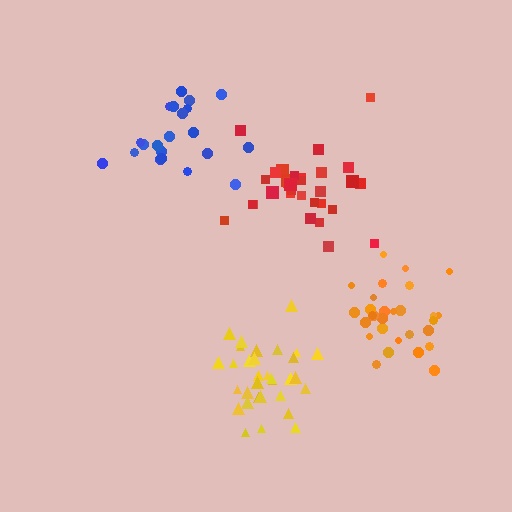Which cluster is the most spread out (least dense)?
Yellow.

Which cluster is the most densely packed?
Orange.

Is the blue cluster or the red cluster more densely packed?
Blue.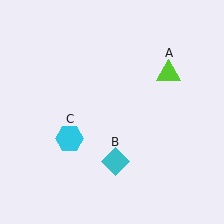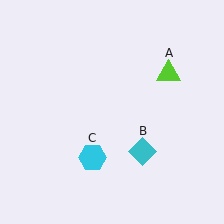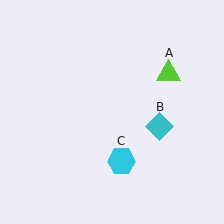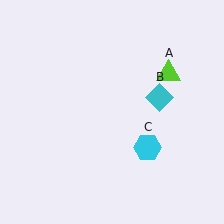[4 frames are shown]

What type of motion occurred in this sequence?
The cyan diamond (object B), cyan hexagon (object C) rotated counterclockwise around the center of the scene.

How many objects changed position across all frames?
2 objects changed position: cyan diamond (object B), cyan hexagon (object C).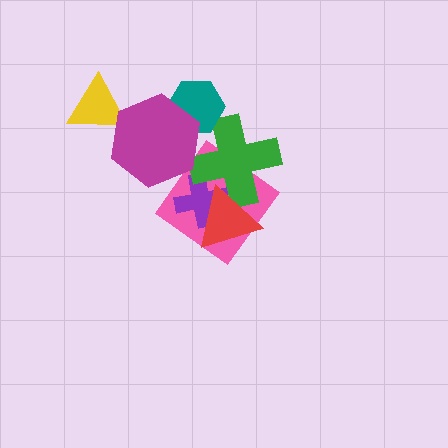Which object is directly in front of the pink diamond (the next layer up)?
The purple cross is directly in front of the pink diamond.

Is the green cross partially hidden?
Yes, it is partially covered by another shape.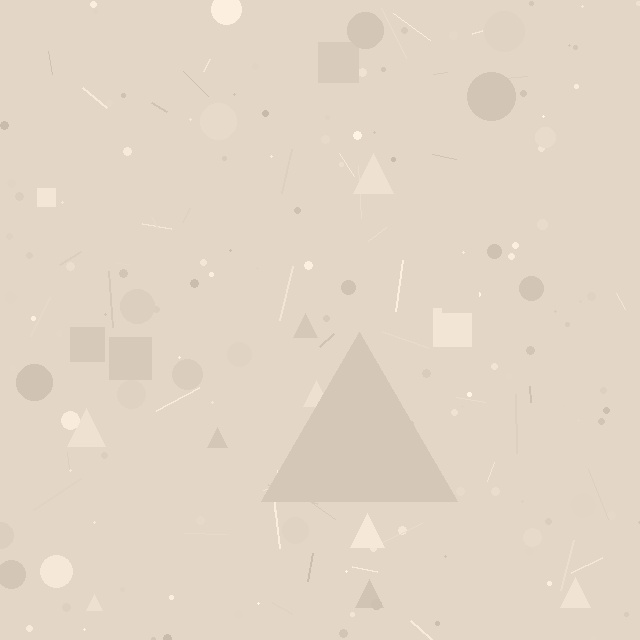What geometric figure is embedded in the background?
A triangle is embedded in the background.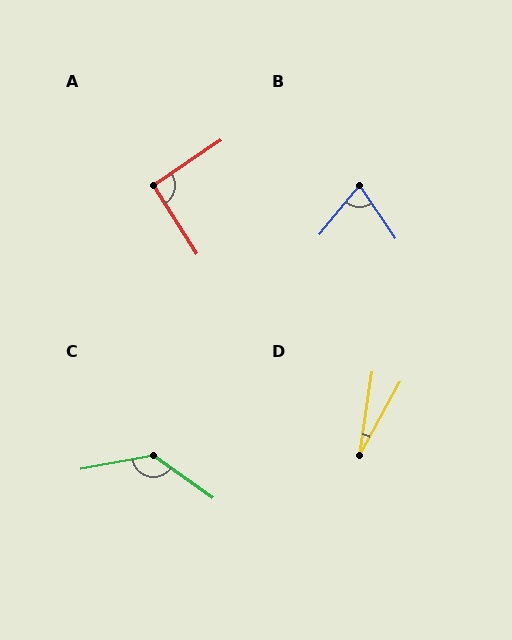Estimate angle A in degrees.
Approximately 92 degrees.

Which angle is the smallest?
D, at approximately 20 degrees.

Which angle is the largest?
C, at approximately 134 degrees.